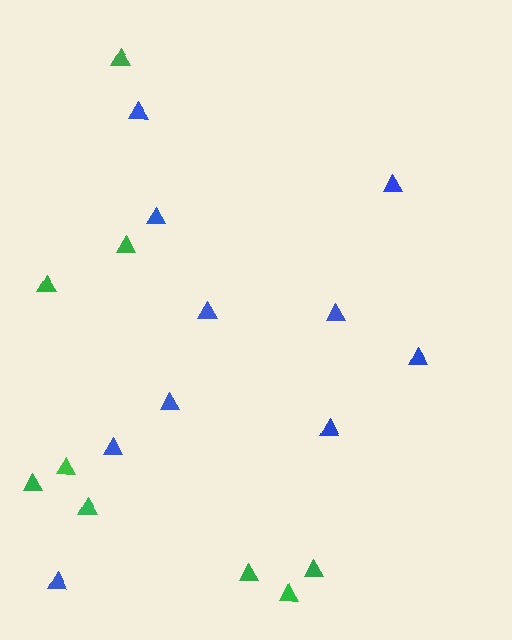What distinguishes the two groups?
There are 2 groups: one group of blue triangles (10) and one group of green triangles (9).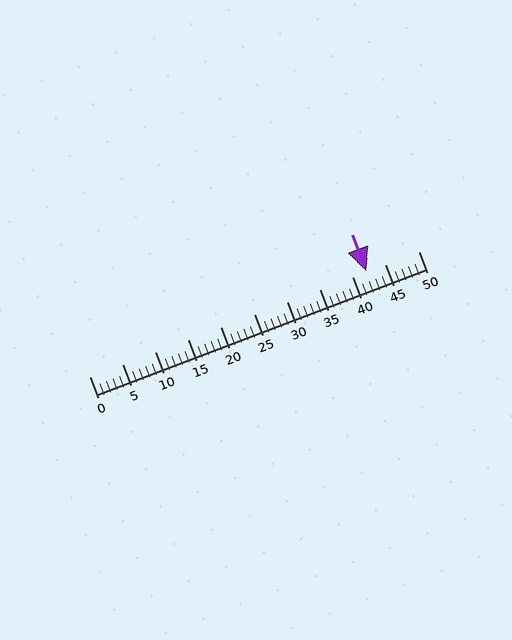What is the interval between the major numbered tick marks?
The major tick marks are spaced 5 units apart.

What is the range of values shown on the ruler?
The ruler shows values from 0 to 50.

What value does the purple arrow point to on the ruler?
The purple arrow points to approximately 42.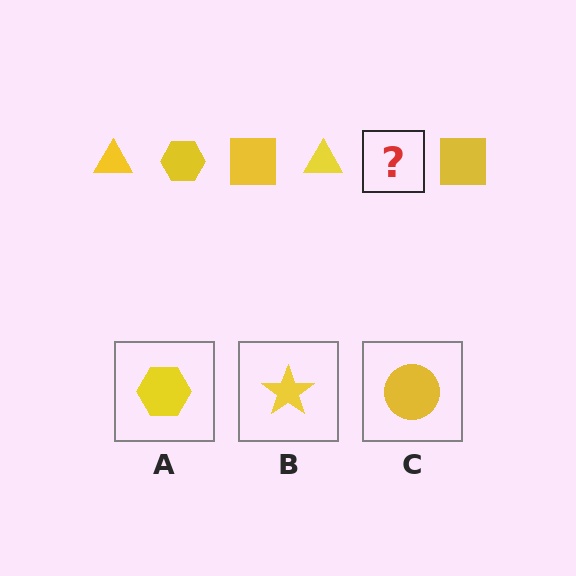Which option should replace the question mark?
Option A.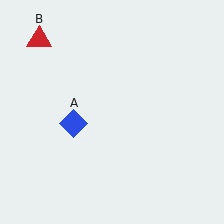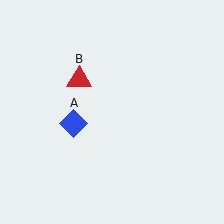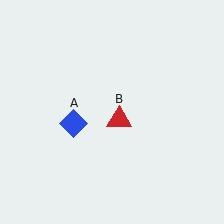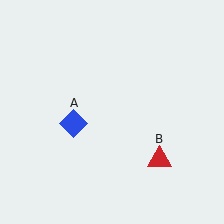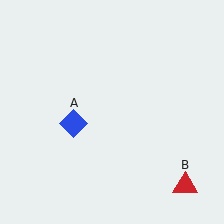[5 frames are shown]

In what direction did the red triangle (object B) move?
The red triangle (object B) moved down and to the right.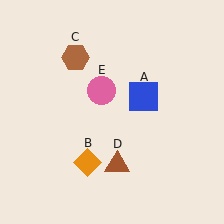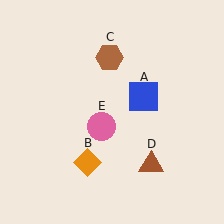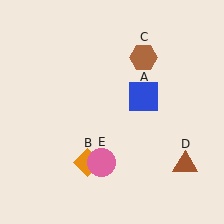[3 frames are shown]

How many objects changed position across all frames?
3 objects changed position: brown hexagon (object C), brown triangle (object D), pink circle (object E).